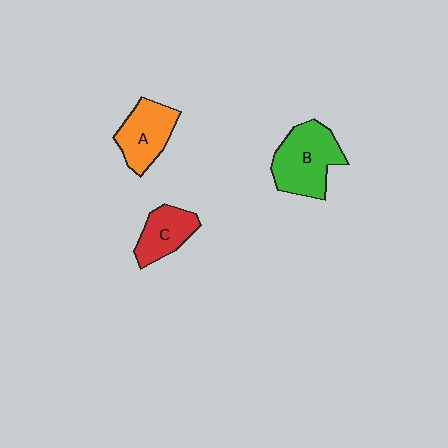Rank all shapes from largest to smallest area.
From largest to smallest: B (green), A (orange), C (red).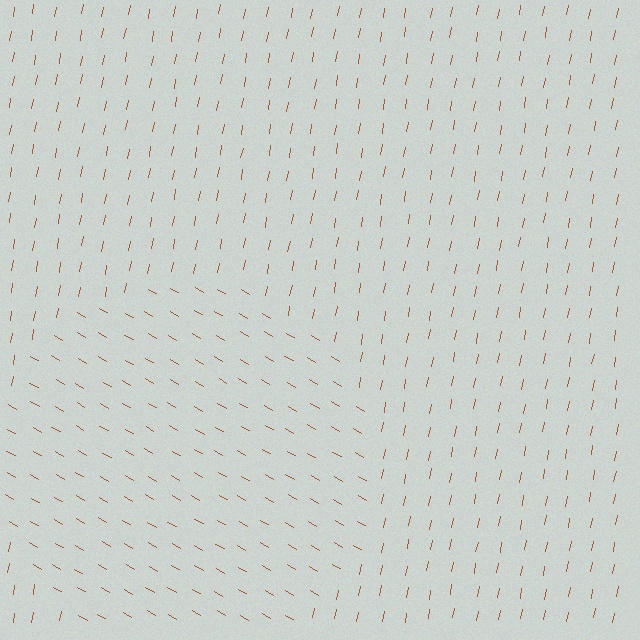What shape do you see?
I see a circle.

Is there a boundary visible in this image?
Yes, there is a texture boundary formed by a change in line orientation.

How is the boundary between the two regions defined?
The boundary is defined purely by a change in line orientation (approximately 71 degrees difference). All lines are the same color and thickness.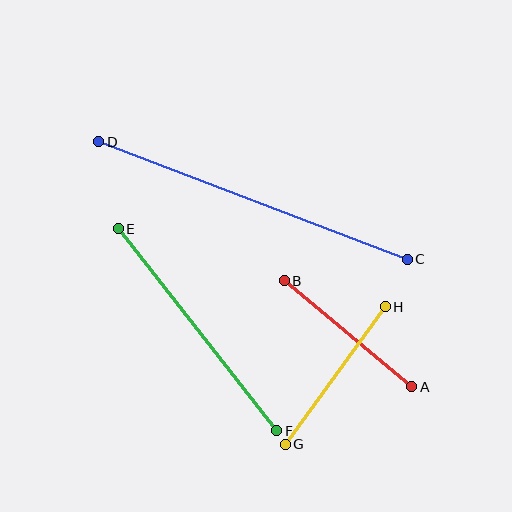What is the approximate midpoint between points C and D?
The midpoint is at approximately (253, 200) pixels.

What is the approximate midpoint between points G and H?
The midpoint is at approximately (335, 376) pixels.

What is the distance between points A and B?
The distance is approximately 166 pixels.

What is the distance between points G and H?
The distance is approximately 170 pixels.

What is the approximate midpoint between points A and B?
The midpoint is at approximately (348, 334) pixels.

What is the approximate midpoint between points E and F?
The midpoint is at approximately (198, 330) pixels.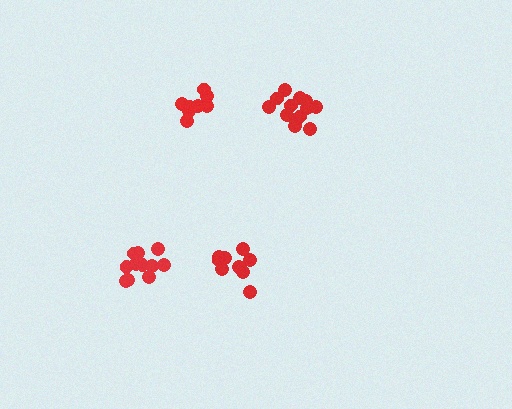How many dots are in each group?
Group 1: 9 dots, Group 2: 8 dots, Group 3: 11 dots, Group 4: 13 dots (41 total).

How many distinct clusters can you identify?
There are 4 distinct clusters.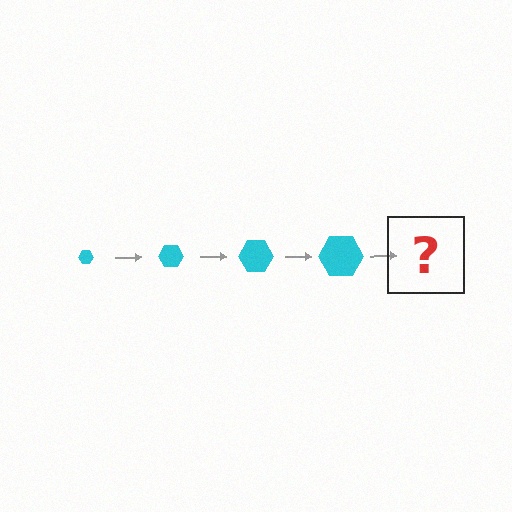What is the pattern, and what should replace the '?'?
The pattern is that the hexagon gets progressively larger each step. The '?' should be a cyan hexagon, larger than the previous one.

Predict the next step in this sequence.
The next step is a cyan hexagon, larger than the previous one.